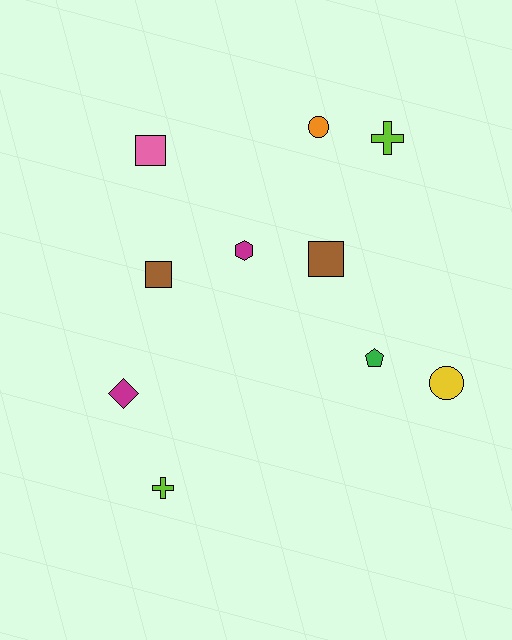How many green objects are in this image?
There is 1 green object.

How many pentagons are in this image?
There is 1 pentagon.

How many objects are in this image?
There are 10 objects.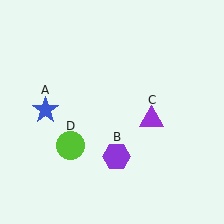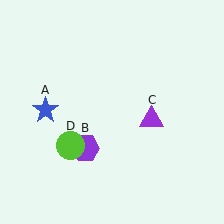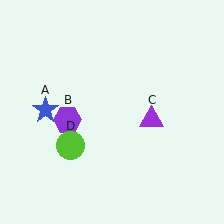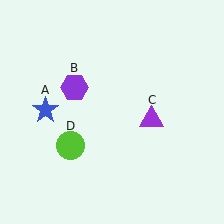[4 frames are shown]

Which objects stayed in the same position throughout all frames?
Blue star (object A) and purple triangle (object C) and lime circle (object D) remained stationary.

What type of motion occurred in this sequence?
The purple hexagon (object B) rotated clockwise around the center of the scene.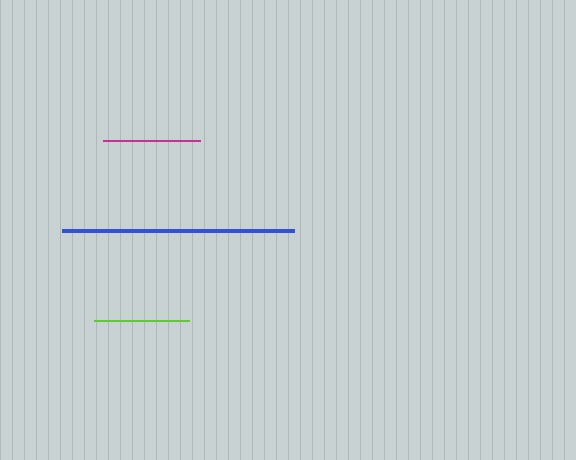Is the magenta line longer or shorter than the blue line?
The blue line is longer than the magenta line.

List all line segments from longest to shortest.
From longest to shortest: blue, magenta, lime.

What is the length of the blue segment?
The blue segment is approximately 232 pixels long.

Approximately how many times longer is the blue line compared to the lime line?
The blue line is approximately 2.4 times the length of the lime line.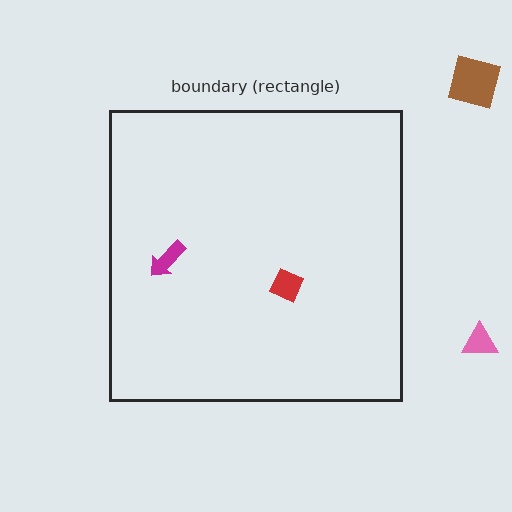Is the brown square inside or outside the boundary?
Outside.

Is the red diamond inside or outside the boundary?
Inside.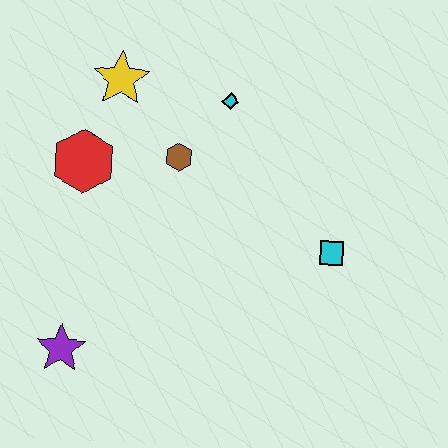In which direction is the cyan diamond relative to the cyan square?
The cyan diamond is above the cyan square.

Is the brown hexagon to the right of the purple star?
Yes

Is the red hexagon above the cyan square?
Yes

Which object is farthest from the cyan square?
The purple star is farthest from the cyan square.